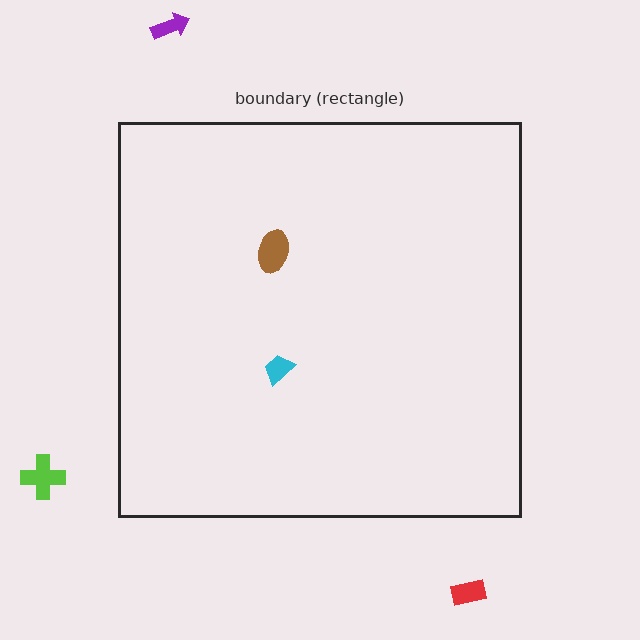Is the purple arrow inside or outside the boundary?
Outside.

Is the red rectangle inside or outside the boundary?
Outside.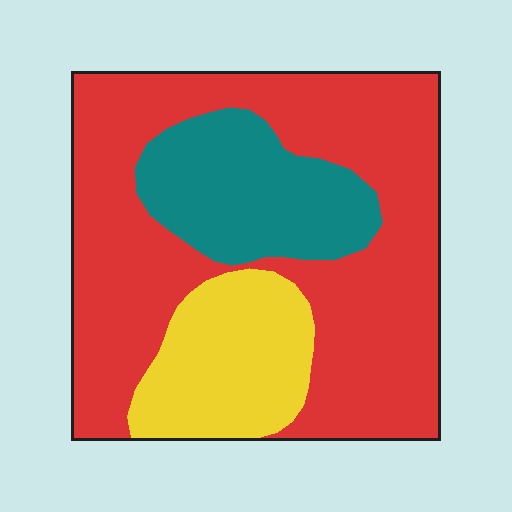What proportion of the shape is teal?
Teal covers 20% of the shape.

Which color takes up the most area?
Red, at roughly 60%.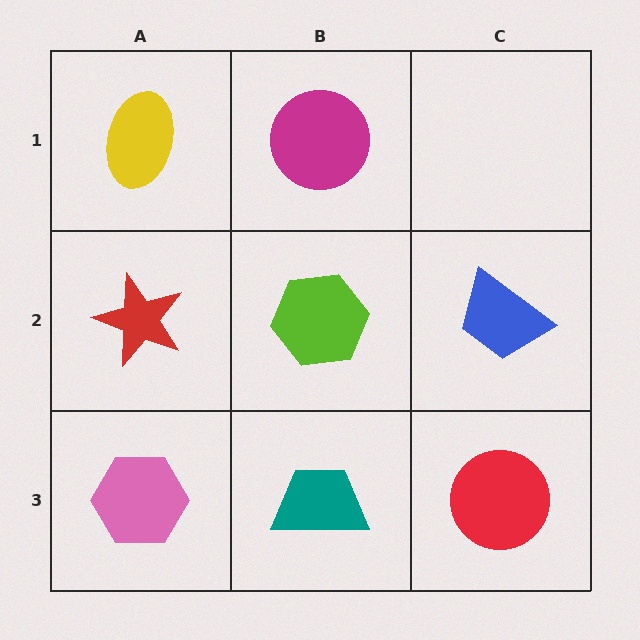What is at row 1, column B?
A magenta circle.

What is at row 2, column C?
A blue trapezoid.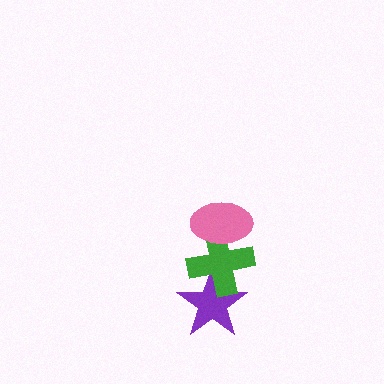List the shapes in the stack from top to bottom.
From top to bottom: the pink ellipse, the green cross, the purple star.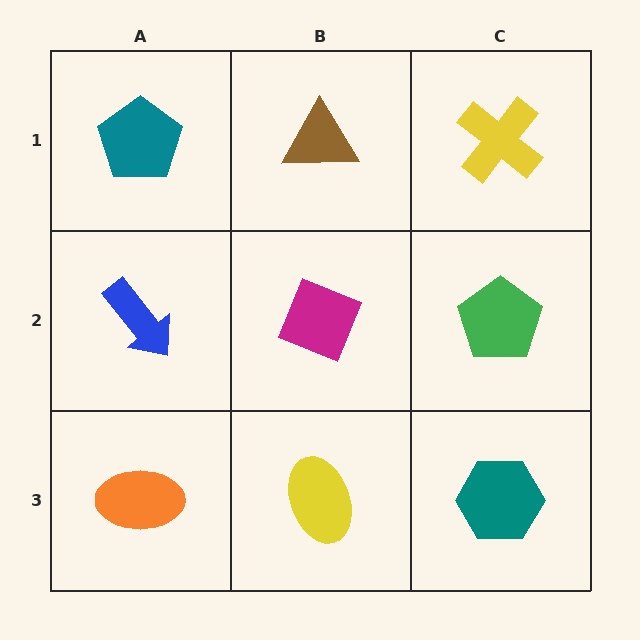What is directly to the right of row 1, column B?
A yellow cross.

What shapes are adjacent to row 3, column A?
A blue arrow (row 2, column A), a yellow ellipse (row 3, column B).